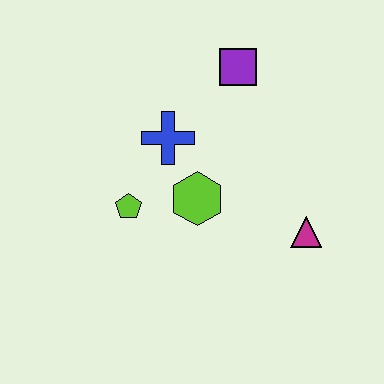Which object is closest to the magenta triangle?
The lime hexagon is closest to the magenta triangle.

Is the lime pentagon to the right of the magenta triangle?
No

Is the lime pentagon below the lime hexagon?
Yes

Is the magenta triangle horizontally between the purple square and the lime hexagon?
No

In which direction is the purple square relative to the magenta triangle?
The purple square is above the magenta triangle.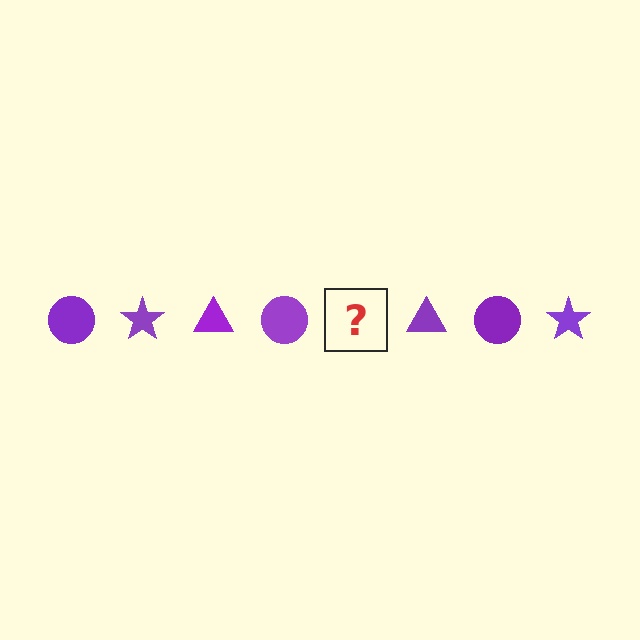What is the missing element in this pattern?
The missing element is a purple star.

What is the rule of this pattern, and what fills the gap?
The rule is that the pattern cycles through circle, star, triangle shapes in purple. The gap should be filled with a purple star.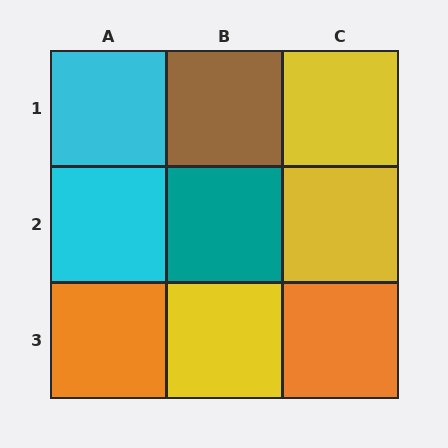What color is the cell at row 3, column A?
Orange.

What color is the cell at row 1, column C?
Yellow.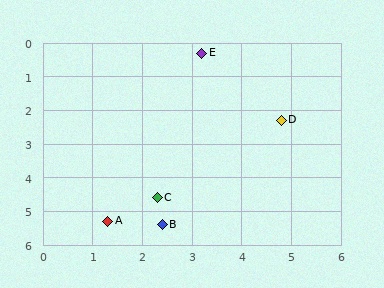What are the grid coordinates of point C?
Point C is at approximately (2.3, 4.6).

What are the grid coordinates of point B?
Point B is at approximately (2.4, 5.4).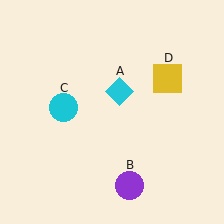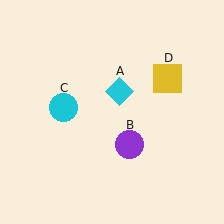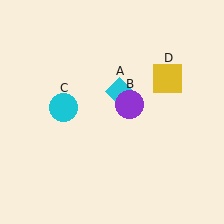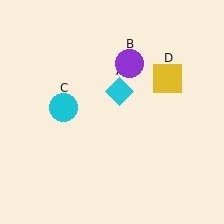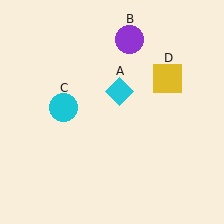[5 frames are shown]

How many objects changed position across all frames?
1 object changed position: purple circle (object B).